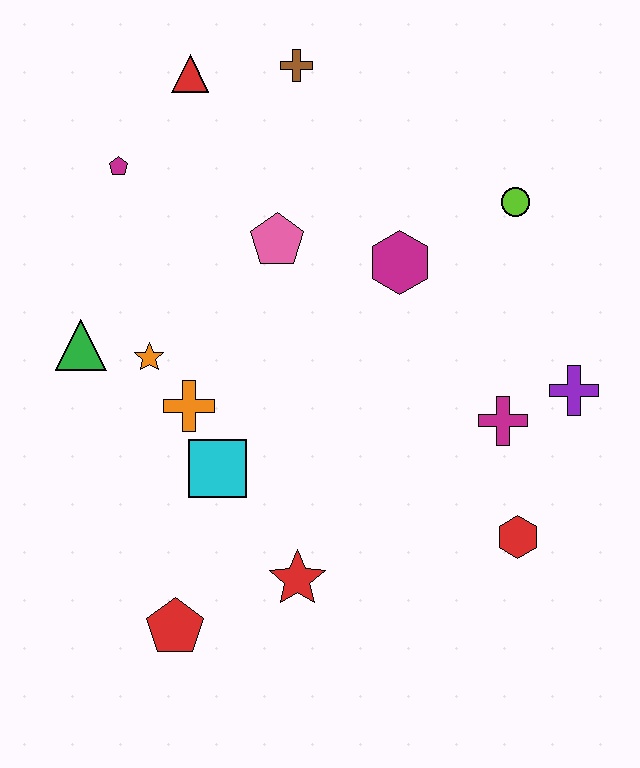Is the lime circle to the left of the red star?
No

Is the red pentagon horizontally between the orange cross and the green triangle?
Yes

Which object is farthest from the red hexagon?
The red triangle is farthest from the red hexagon.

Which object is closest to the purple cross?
The magenta cross is closest to the purple cross.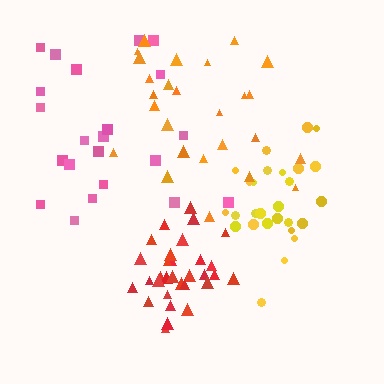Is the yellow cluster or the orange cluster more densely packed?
Yellow.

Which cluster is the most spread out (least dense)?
Pink.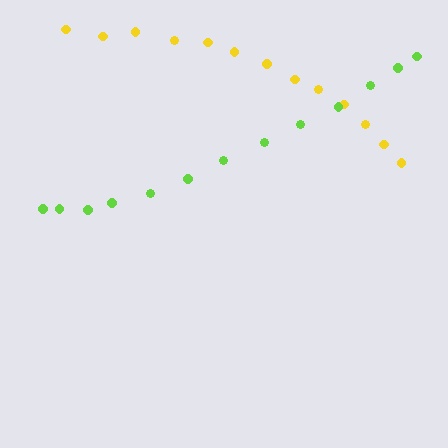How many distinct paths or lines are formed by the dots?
There are 2 distinct paths.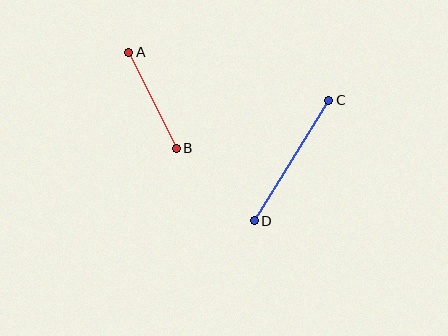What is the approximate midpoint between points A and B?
The midpoint is at approximately (152, 100) pixels.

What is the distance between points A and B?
The distance is approximately 107 pixels.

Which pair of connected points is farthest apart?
Points C and D are farthest apart.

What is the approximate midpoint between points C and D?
The midpoint is at approximately (291, 160) pixels.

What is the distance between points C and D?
The distance is approximately 142 pixels.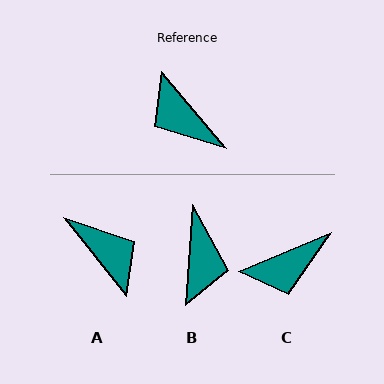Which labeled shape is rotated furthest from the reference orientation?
A, about 178 degrees away.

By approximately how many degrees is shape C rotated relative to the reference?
Approximately 72 degrees counter-clockwise.